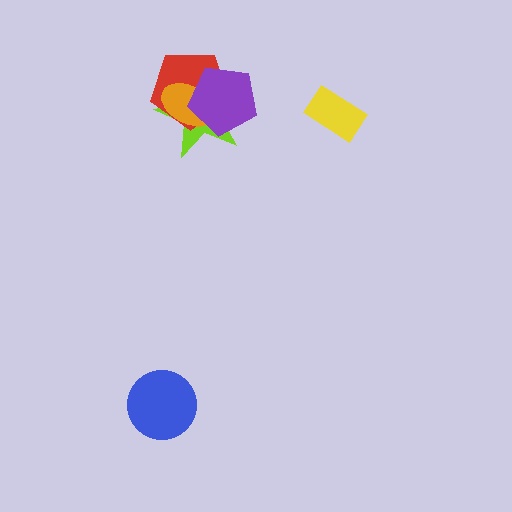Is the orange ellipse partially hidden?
Yes, it is partially covered by another shape.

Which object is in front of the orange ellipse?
The purple pentagon is in front of the orange ellipse.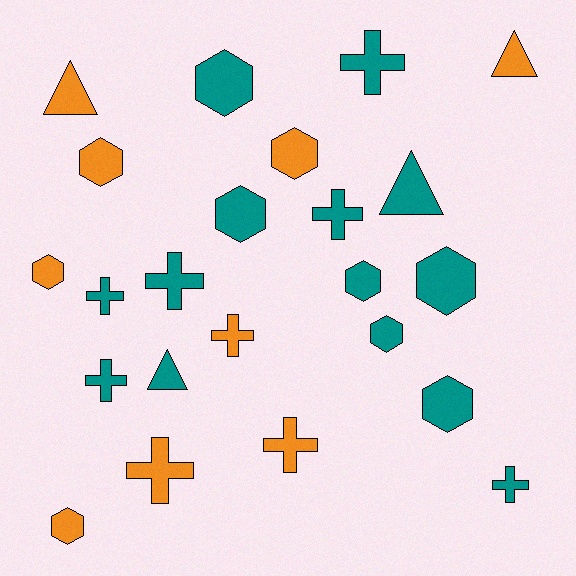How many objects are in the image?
There are 23 objects.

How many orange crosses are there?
There are 3 orange crosses.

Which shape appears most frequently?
Hexagon, with 10 objects.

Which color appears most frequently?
Teal, with 14 objects.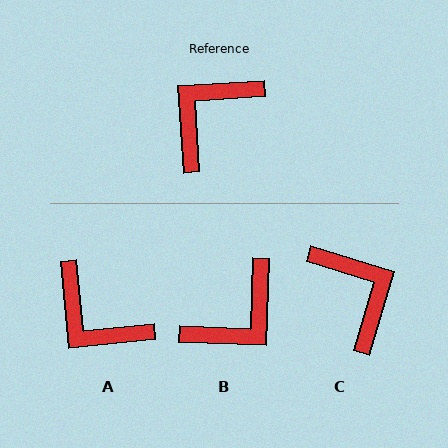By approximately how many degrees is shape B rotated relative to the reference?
Approximately 174 degrees counter-clockwise.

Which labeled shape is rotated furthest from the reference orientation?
B, about 174 degrees away.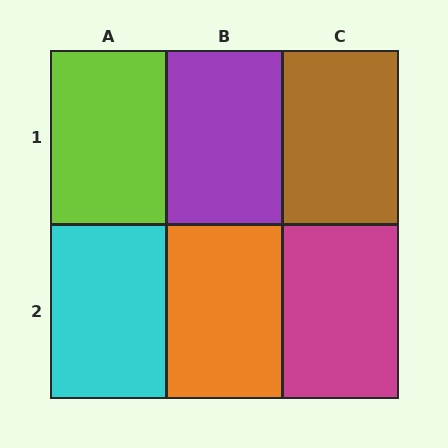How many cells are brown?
1 cell is brown.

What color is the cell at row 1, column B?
Purple.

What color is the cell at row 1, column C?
Brown.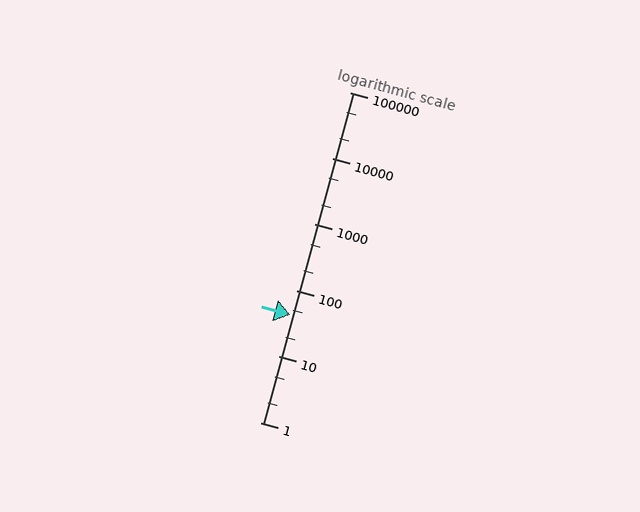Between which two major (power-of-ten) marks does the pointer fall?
The pointer is between 10 and 100.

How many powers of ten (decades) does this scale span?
The scale spans 5 decades, from 1 to 100000.